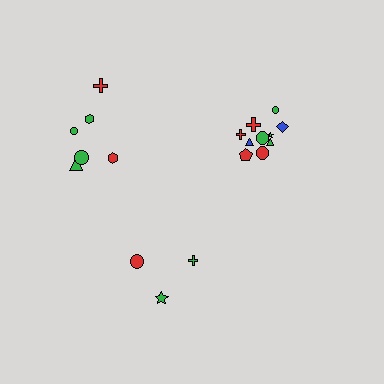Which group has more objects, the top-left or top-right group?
The top-right group.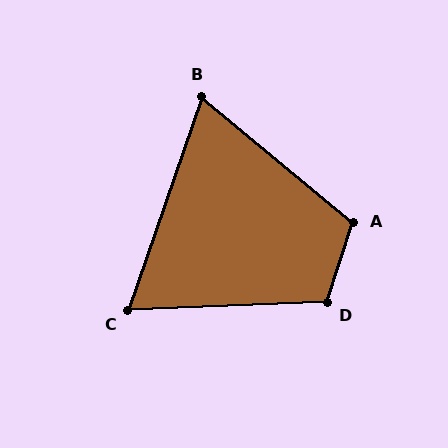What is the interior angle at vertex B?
Approximately 70 degrees (acute).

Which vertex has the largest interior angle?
A, at approximately 111 degrees.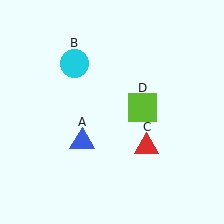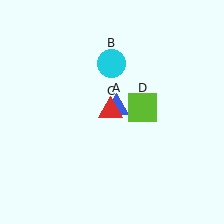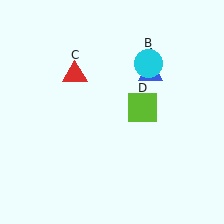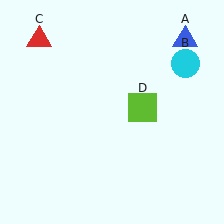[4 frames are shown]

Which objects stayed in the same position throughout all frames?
Lime square (object D) remained stationary.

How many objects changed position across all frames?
3 objects changed position: blue triangle (object A), cyan circle (object B), red triangle (object C).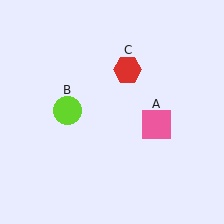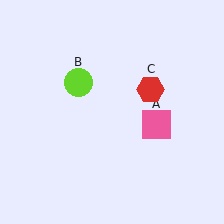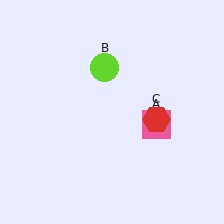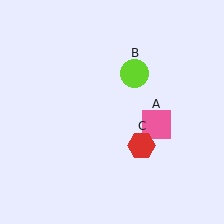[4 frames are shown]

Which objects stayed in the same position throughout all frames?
Pink square (object A) remained stationary.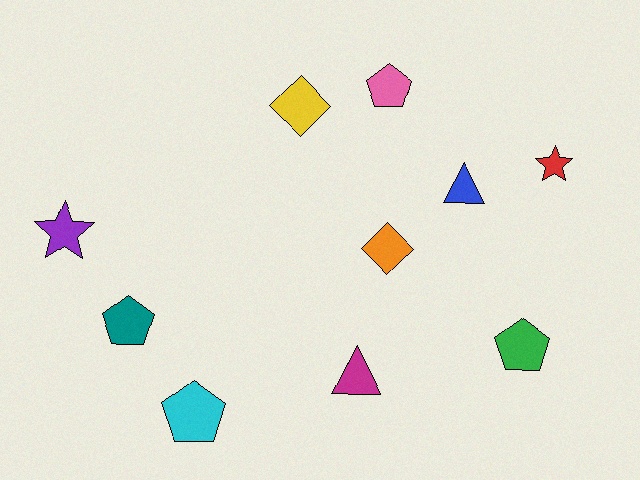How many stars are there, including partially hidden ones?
There are 2 stars.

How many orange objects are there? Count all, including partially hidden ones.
There is 1 orange object.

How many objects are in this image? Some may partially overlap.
There are 10 objects.